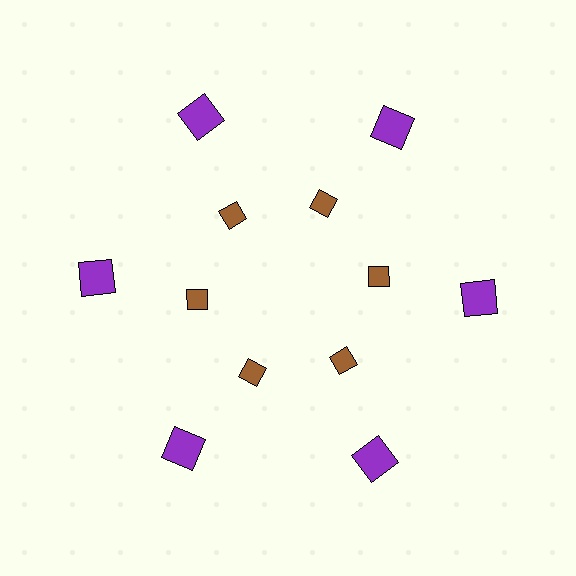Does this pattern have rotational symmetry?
Yes, this pattern has 6-fold rotational symmetry. It looks the same after rotating 60 degrees around the center.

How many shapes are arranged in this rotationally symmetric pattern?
There are 12 shapes, arranged in 6 groups of 2.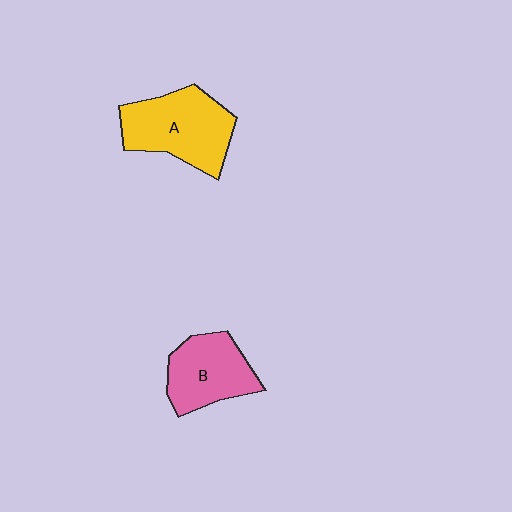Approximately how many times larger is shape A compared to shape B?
Approximately 1.3 times.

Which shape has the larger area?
Shape A (yellow).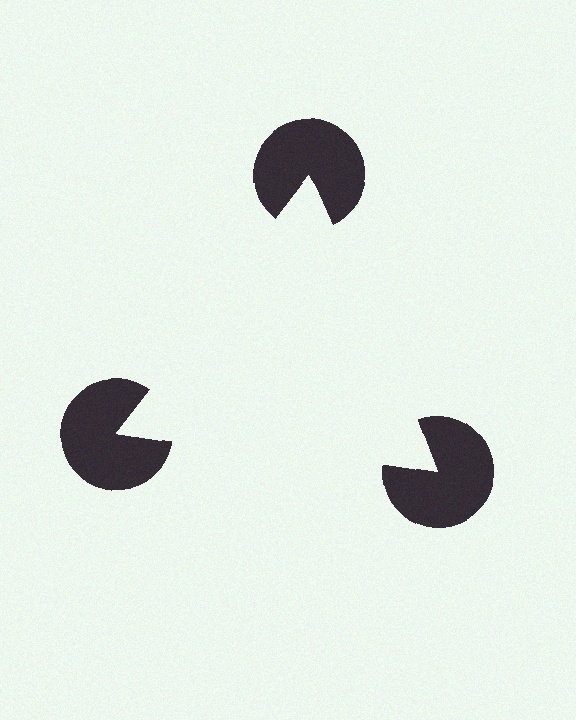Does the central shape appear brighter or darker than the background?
It typically appears slightly brighter than the background, even though no actual brightness change is drawn.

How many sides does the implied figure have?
3 sides.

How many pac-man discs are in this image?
There are 3 — one at each vertex of the illusory triangle.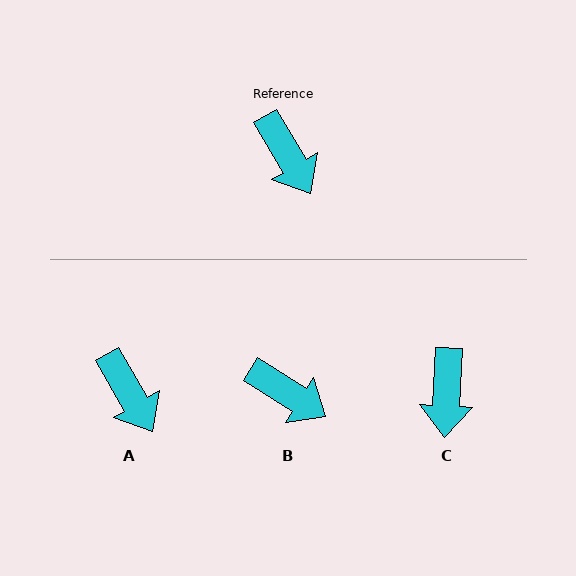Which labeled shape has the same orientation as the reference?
A.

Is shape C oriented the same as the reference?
No, it is off by about 33 degrees.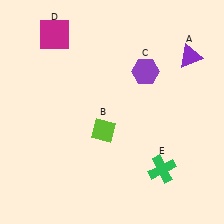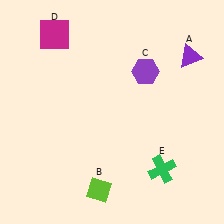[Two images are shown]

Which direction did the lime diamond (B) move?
The lime diamond (B) moved down.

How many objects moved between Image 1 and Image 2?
1 object moved between the two images.